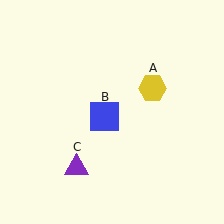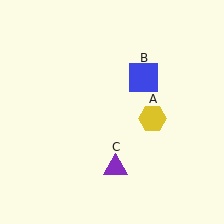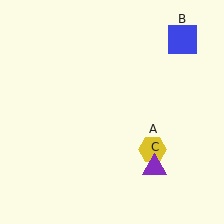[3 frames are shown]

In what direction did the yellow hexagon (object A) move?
The yellow hexagon (object A) moved down.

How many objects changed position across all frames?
3 objects changed position: yellow hexagon (object A), blue square (object B), purple triangle (object C).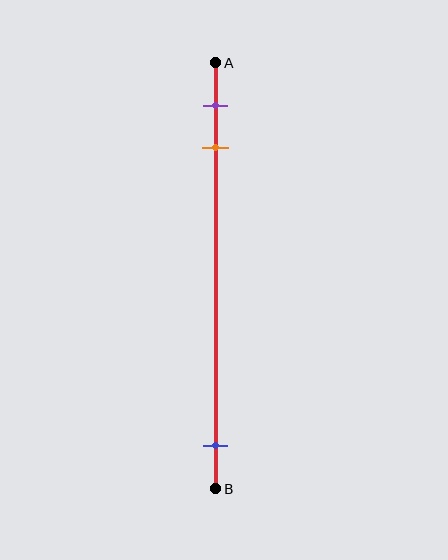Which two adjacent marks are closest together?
The purple and orange marks are the closest adjacent pair.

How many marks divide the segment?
There are 3 marks dividing the segment.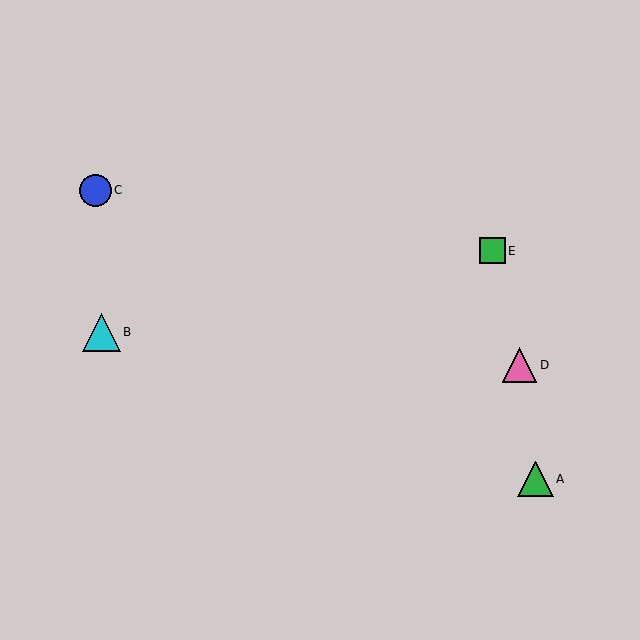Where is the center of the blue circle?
The center of the blue circle is at (96, 190).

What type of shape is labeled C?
Shape C is a blue circle.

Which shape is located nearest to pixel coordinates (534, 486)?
The green triangle (labeled A) at (536, 479) is nearest to that location.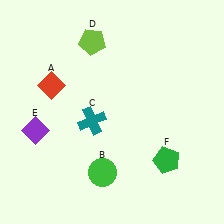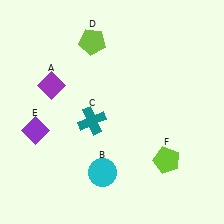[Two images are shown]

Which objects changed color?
A changed from red to purple. B changed from green to cyan. F changed from green to lime.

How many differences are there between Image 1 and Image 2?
There are 3 differences between the two images.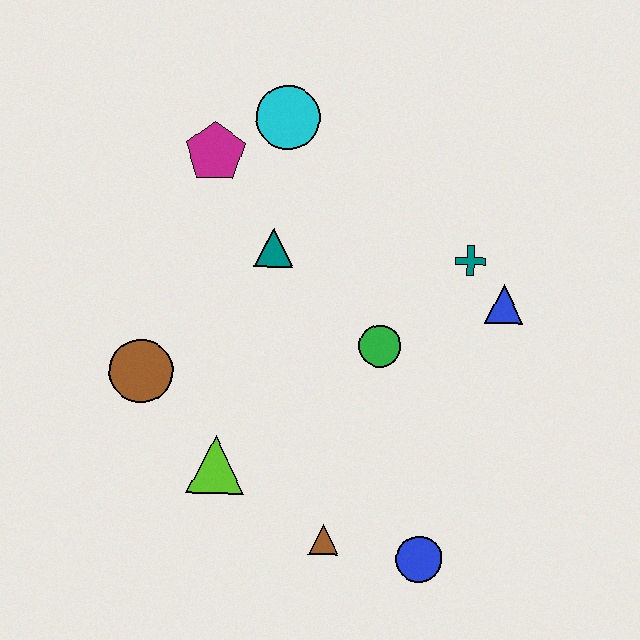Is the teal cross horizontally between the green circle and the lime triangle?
No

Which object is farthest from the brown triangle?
The cyan circle is farthest from the brown triangle.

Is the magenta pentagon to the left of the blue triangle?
Yes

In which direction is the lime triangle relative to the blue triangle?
The lime triangle is to the left of the blue triangle.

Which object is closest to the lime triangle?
The brown circle is closest to the lime triangle.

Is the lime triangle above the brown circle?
No